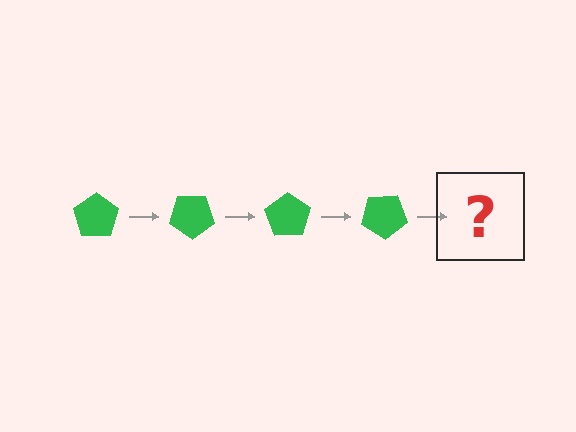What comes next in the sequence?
The next element should be a green pentagon rotated 140 degrees.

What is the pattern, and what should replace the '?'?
The pattern is that the pentagon rotates 35 degrees each step. The '?' should be a green pentagon rotated 140 degrees.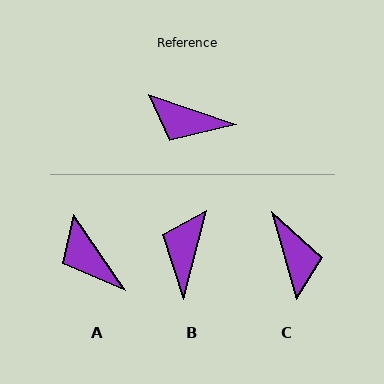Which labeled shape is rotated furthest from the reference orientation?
C, about 124 degrees away.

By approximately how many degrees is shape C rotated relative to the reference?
Approximately 124 degrees counter-clockwise.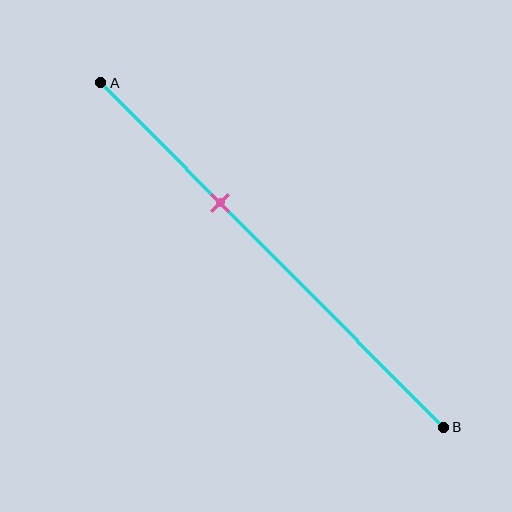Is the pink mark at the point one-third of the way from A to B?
Yes, the mark is approximately at the one-third point.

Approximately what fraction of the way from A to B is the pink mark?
The pink mark is approximately 35% of the way from A to B.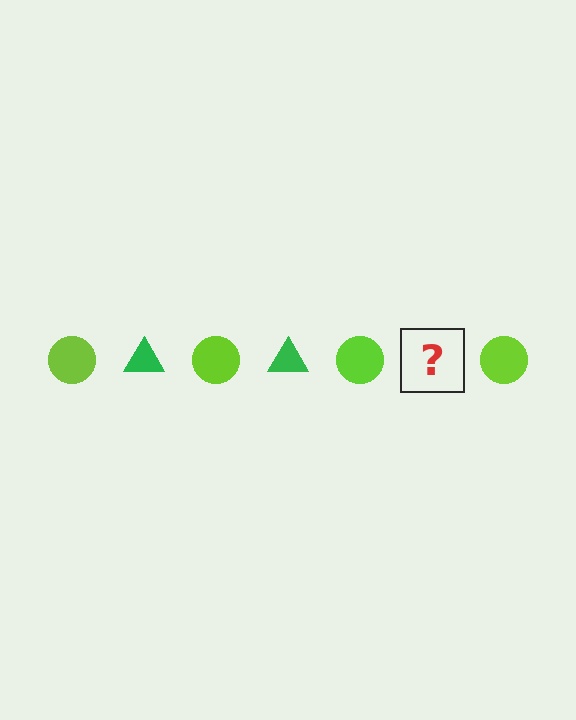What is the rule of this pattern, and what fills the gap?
The rule is that the pattern alternates between lime circle and green triangle. The gap should be filled with a green triangle.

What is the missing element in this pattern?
The missing element is a green triangle.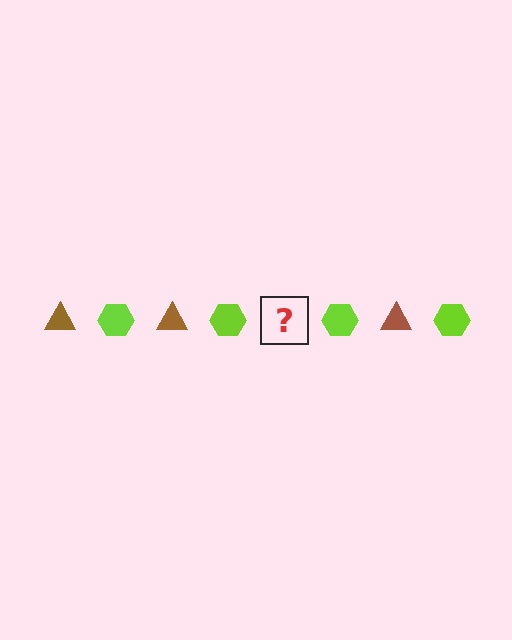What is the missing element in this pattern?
The missing element is a brown triangle.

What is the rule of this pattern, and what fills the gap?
The rule is that the pattern alternates between brown triangle and lime hexagon. The gap should be filled with a brown triangle.